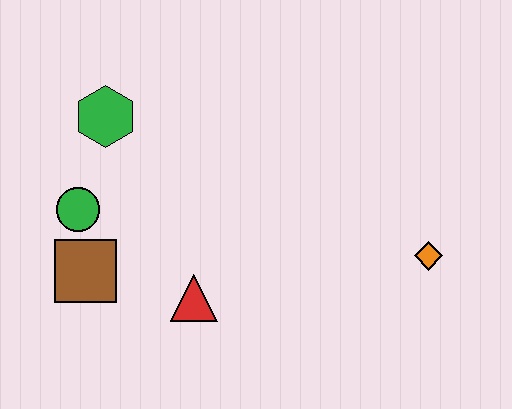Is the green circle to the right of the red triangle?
No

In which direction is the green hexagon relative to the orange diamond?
The green hexagon is to the left of the orange diamond.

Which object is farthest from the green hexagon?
The orange diamond is farthest from the green hexagon.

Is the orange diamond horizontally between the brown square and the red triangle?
No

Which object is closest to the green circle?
The brown square is closest to the green circle.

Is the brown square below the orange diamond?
Yes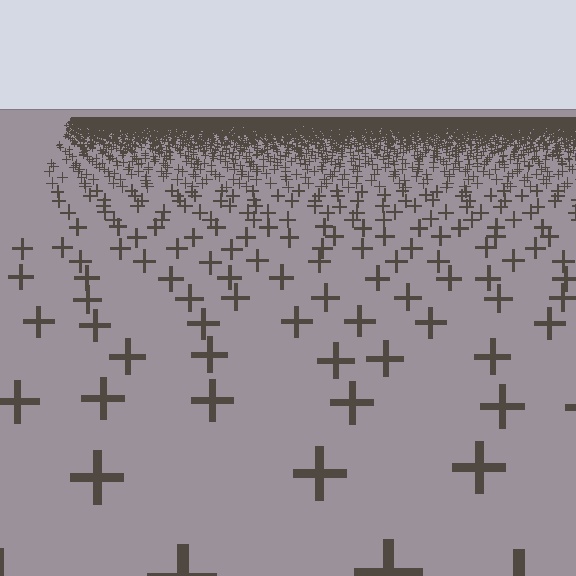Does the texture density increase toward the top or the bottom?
Density increases toward the top.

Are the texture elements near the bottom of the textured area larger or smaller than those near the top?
Larger. Near the bottom, elements are closer to the viewer and appear at a bigger on-screen size.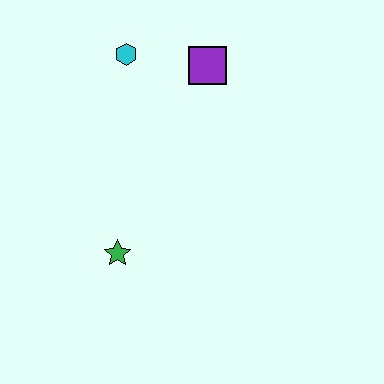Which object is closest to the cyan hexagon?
The purple square is closest to the cyan hexagon.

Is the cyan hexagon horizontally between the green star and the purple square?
Yes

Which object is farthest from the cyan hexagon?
The green star is farthest from the cyan hexagon.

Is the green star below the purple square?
Yes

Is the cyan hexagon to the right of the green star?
Yes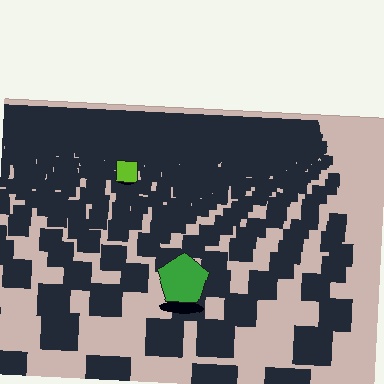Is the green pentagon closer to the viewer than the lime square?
Yes. The green pentagon is closer — you can tell from the texture gradient: the ground texture is coarser near it.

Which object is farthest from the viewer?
The lime square is farthest from the viewer. It appears smaller and the ground texture around it is denser.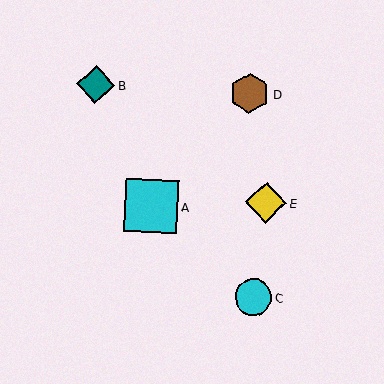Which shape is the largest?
The cyan square (labeled A) is the largest.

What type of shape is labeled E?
Shape E is a yellow diamond.